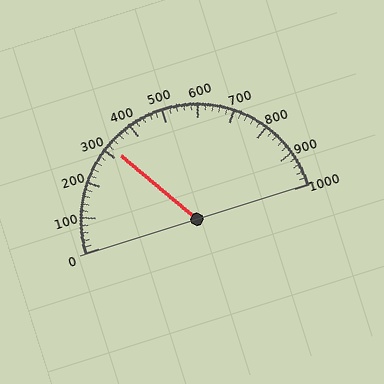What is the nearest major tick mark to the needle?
The nearest major tick mark is 300.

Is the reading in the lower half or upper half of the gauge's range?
The reading is in the lower half of the range (0 to 1000).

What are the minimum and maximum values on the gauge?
The gauge ranges from 0 to 1000.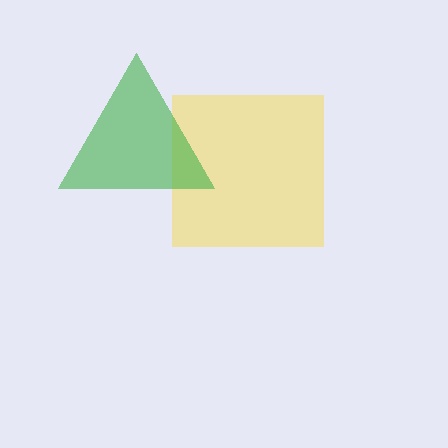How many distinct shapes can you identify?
There are 2 distinct shapes: a yellow square, a green triangle.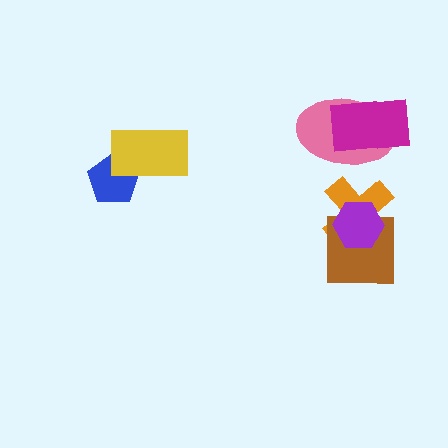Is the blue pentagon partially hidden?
Yes, it is partially covered by another shape.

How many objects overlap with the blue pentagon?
1 object overlaps with the blue pentagon.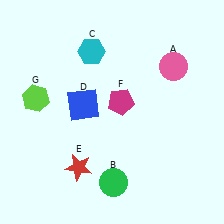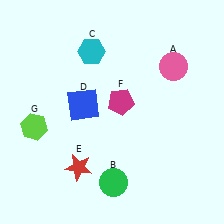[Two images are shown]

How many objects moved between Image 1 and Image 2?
1 object moved between the two images.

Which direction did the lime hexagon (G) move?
The lime hexagon (G) moved down.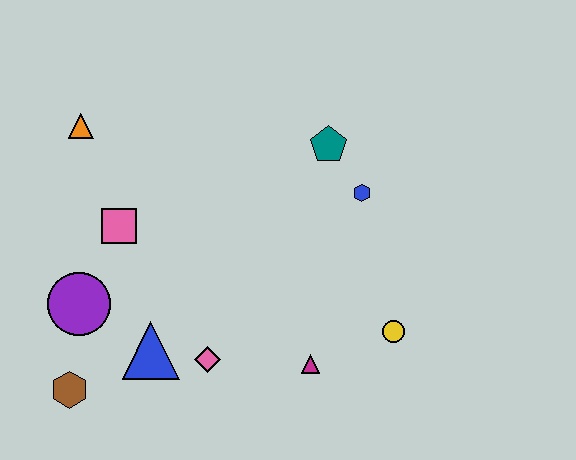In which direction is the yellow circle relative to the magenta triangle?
The yellow circle is to the right of the magenta triangle.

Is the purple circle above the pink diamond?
Yes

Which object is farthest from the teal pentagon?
The brown hexagon is farthest from the teal pentagon.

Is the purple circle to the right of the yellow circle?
No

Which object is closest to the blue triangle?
The pink diamond is closest to the blue triangle.